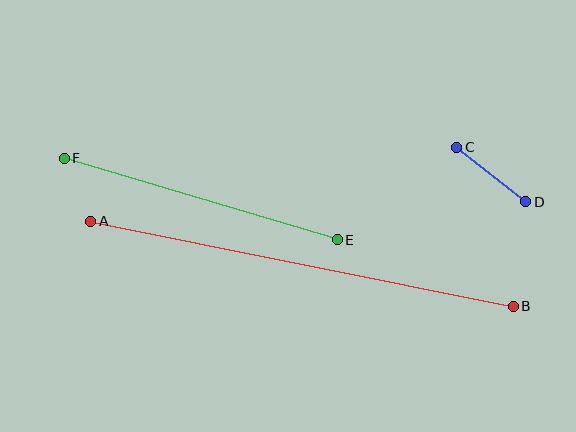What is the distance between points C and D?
The distance is approximately 88 pixels.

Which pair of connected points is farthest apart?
Points A and B are farthest apart.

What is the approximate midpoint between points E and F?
The midpoint is at approximately (201, 199) pixels.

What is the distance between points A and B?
The distance is approximately 431 pixels.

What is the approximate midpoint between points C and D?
The midpoint is at approximately (491, 175) pixels.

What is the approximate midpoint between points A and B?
The midpoint is at approximately (302, 264) pixels.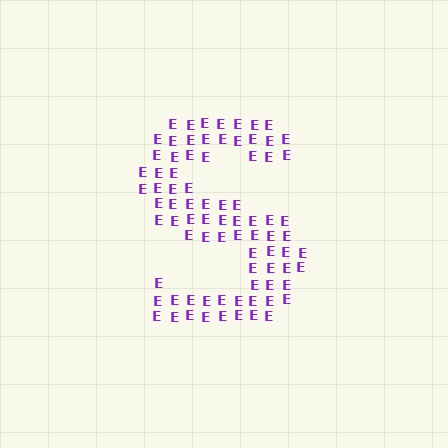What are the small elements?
The small elements are letter E's.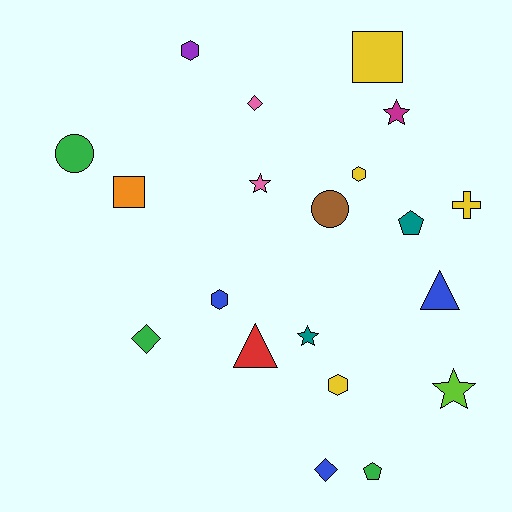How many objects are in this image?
There are 20 objects.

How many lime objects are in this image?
There is 1 lime object.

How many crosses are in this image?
There is 1 cross.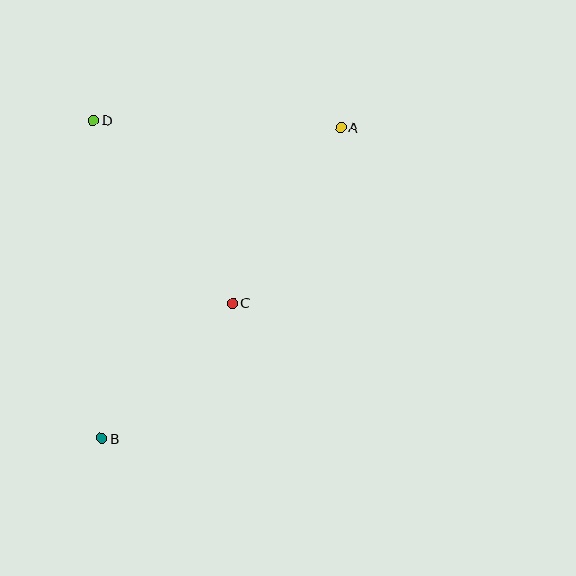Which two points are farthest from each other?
Points A and B are farthest from each other.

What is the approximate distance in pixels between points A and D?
The distance between A and D is approximately 247 pixels.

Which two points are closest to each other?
Points B and C are closest to each other.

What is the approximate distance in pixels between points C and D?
The distance between C and D is approximately 229 pixels.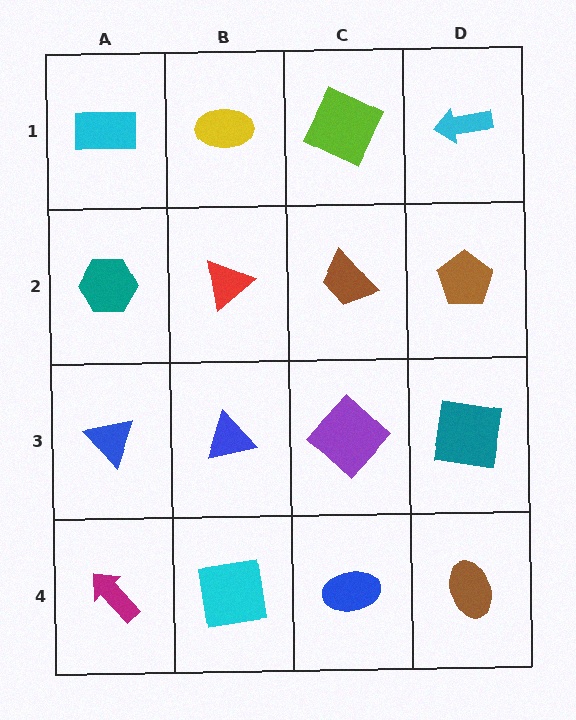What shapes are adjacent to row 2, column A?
A cyan rectangle (row 1, column A), a blue triangle (row 3, column A), a red triangle (row 2, column B).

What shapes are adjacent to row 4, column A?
A blue triangle (row 3, column A), a cyan square (row 4, column B).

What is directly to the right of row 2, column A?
A red triangle.